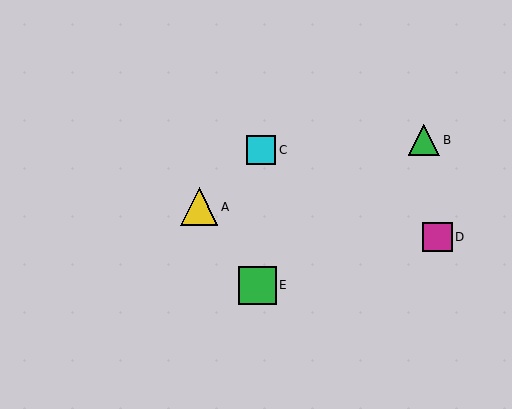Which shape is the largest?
The green square (labeled E) is the largest.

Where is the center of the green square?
The center of the green square is at (257, 285).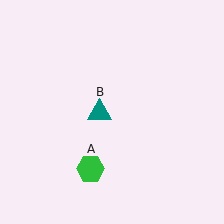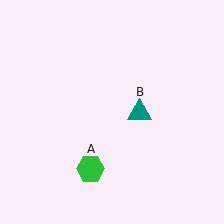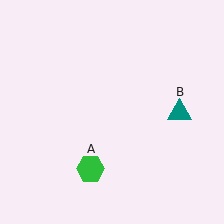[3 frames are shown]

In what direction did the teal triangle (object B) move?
The teal triangle (object B) moved right.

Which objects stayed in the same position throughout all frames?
Green hexagon (object A) remained stationary.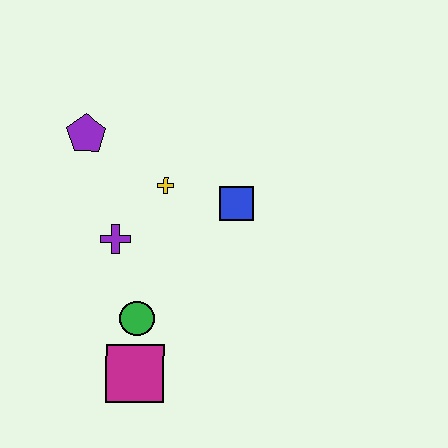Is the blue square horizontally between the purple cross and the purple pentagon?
No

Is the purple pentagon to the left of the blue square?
Yes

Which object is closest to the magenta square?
The green circle is closest to the magenta square.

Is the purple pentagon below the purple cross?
No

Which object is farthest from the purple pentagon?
The magenta square is farthest from the purple pentagon.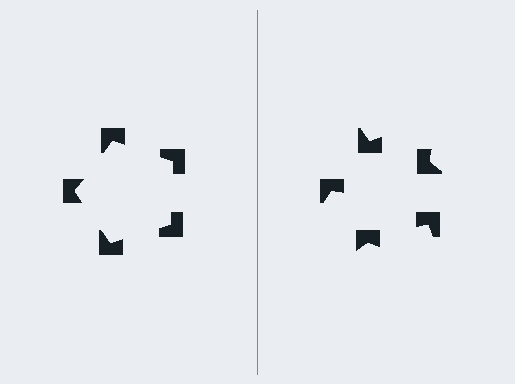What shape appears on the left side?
An illusory pentagon.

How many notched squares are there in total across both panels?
10 — 5 on each side.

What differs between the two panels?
The notched squares are positioned identically on both sides; only the wedge orientations differ. On the left they align to a pentagon; on the right they are misaligned.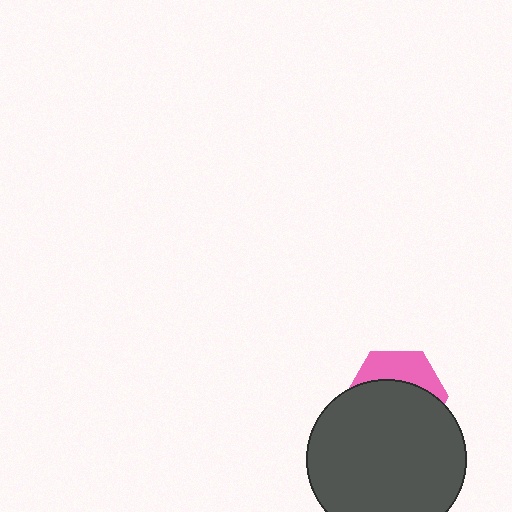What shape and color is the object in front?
The object in front is a dark gray circle.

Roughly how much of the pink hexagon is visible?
A small part of it is visible (roughly 35%).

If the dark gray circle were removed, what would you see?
You would see the complete pink hexagon.